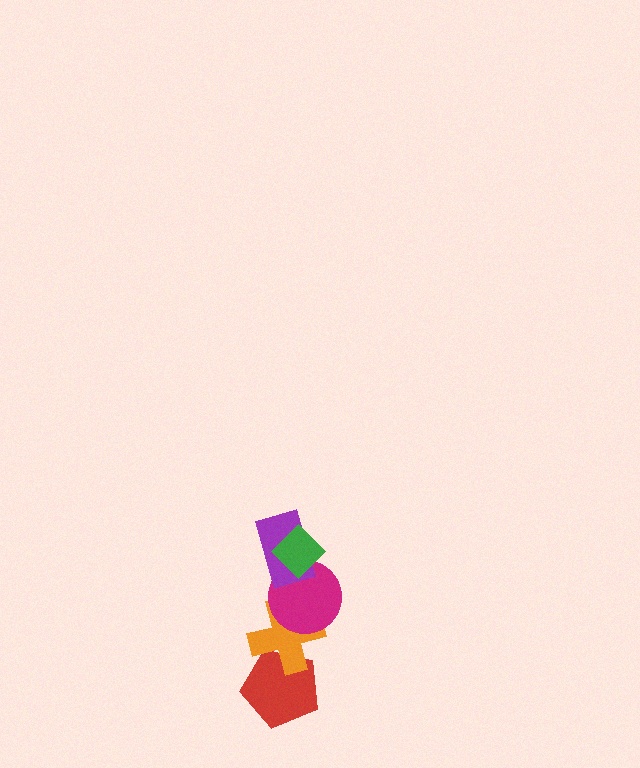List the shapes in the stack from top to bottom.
From top to bottom: the green diamond, the purple rectangle, the magenta circle, the orange cross, the red pentagon.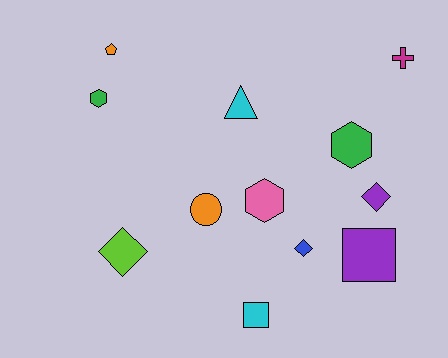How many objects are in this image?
There are 12 objects.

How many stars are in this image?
There are no stars.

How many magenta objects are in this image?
There is 1 magenta object.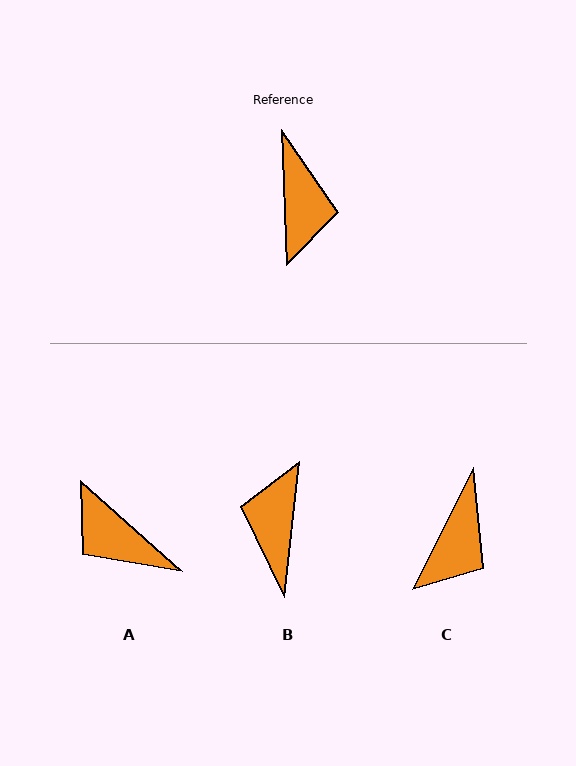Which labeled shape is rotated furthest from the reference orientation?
B, about 172 degrees away.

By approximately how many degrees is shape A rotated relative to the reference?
Approximately 134 degrees clockwise.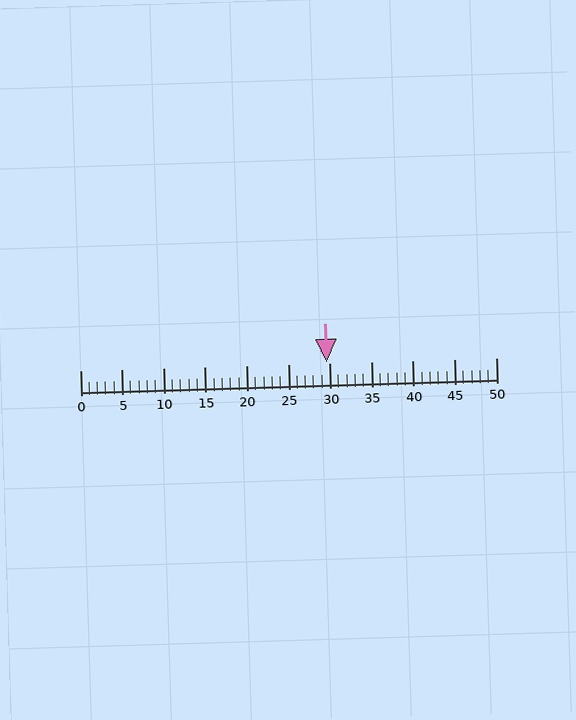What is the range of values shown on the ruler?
The ruler shows values from 0 to 50.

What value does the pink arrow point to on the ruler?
The pink arrow points to approximately 30.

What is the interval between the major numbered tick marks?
The major tick marks are spaced 5 units apart.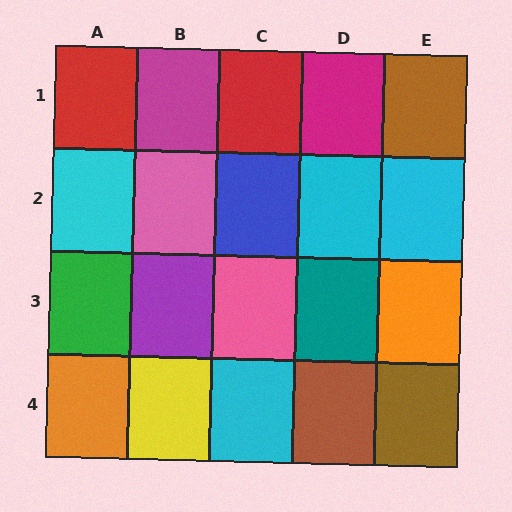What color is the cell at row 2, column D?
Cyan.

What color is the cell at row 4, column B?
Yellow.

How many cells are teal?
1 cell is teal.